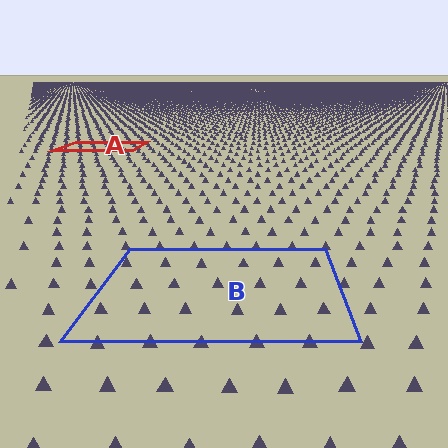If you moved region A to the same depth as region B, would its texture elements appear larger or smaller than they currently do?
They would appear larger. At a closer depth, the same texture elements are projected at a bigger on-screen size.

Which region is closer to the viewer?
Region B is closer. The texture elements there are larger and more spread out.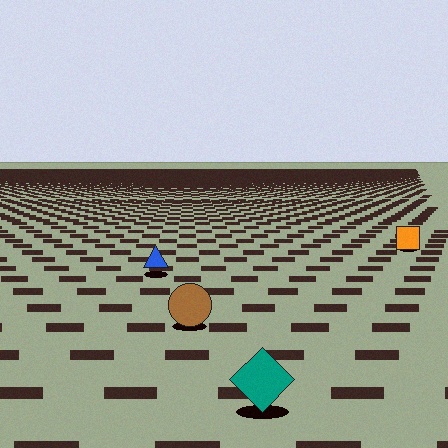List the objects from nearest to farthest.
From nearest to farthest: the teal diamond, the brown circle, the blue triangle, the orange square.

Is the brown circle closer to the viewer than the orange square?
Yes. The brown circle is closer — you can tell from the texture gradient: the ground texture is coarser near it.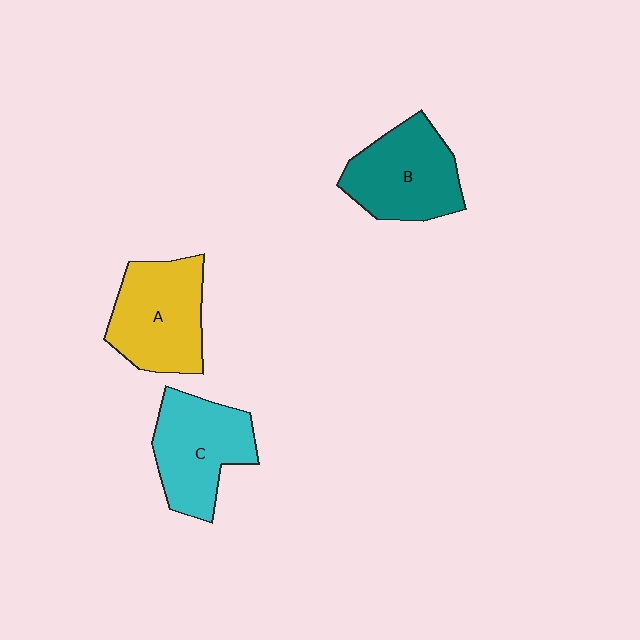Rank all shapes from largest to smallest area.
From largest to smallest: A (yellow), B (teal), C (cyan).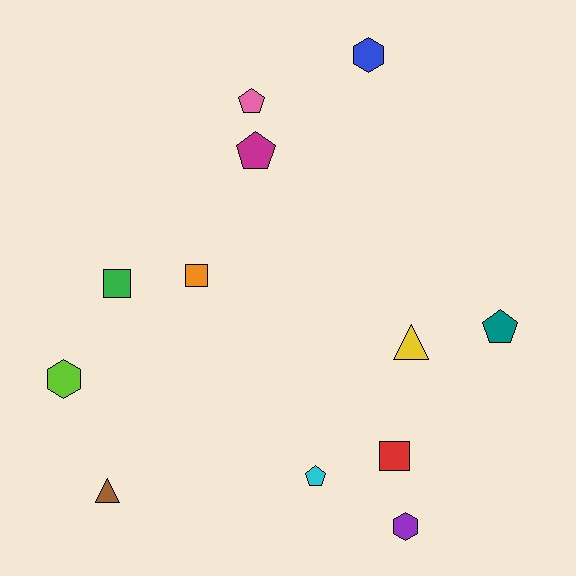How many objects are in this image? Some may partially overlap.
There are 12 objects.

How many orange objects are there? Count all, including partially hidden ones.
There is 1 orange object.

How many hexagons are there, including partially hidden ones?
There are 3 hexagons.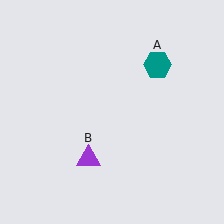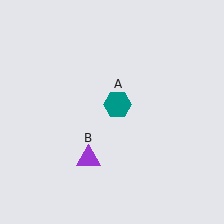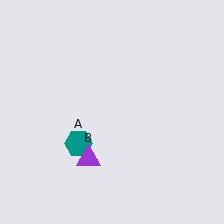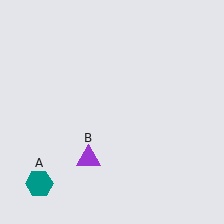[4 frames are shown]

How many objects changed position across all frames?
1 object changed position: teal hexagon (object A).